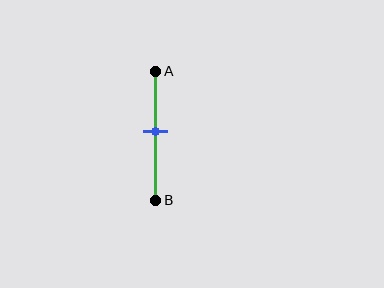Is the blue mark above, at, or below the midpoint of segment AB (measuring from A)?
The blue mark is above the midpoint of segment AB.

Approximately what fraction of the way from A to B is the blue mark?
The blue mark is approximately 45% of the way from A to B.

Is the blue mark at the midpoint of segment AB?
No, the mark is at about 45% from A, not at the 50% midpoint.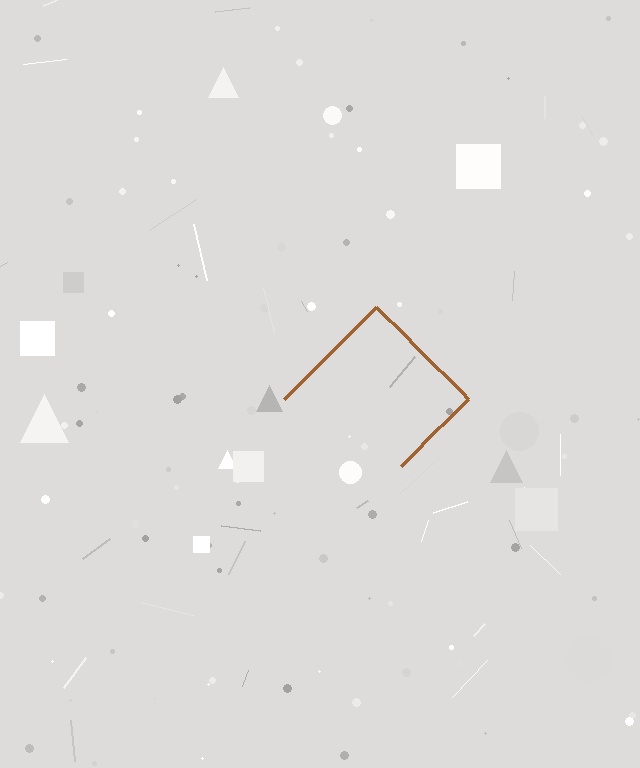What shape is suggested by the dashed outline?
The dashed outline suggests a diamond.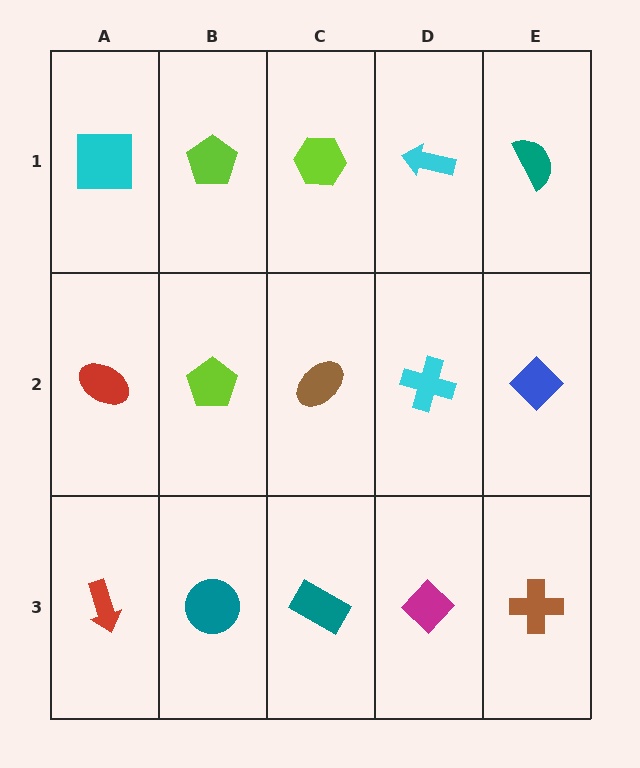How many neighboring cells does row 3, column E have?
2.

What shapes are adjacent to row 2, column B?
A lime pentagon (row 1, column B), a teal circle (row 3, column B), a red ellipse (row 2, column A), a brown ellipse (row 2, column C).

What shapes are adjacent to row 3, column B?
A lime pentagon (row 2, column B), a red arrow (row 3, column A), a teal rectangle (row 3, column C).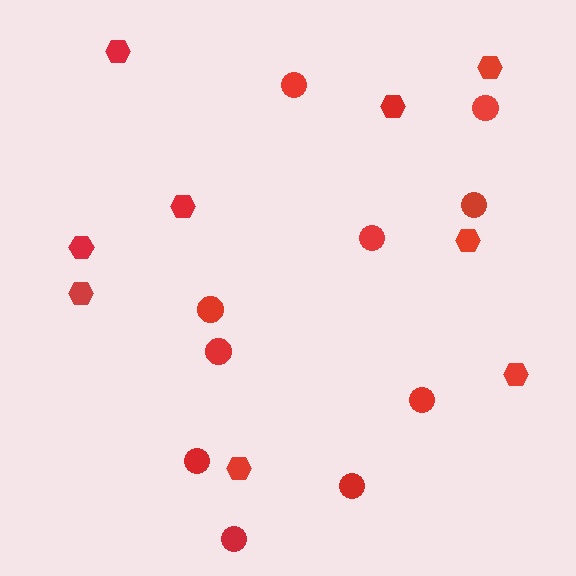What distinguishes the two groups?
There are 2 groups: one group of hexagons (9) and one group of circles (10).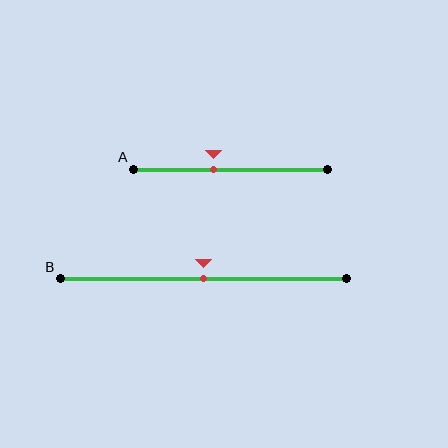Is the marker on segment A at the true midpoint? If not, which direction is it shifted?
No, the marker on segment A is shifted to the left by about 9% of the segment length.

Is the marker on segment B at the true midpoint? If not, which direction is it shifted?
Yes, the marker on segment B is at the true midpoint.